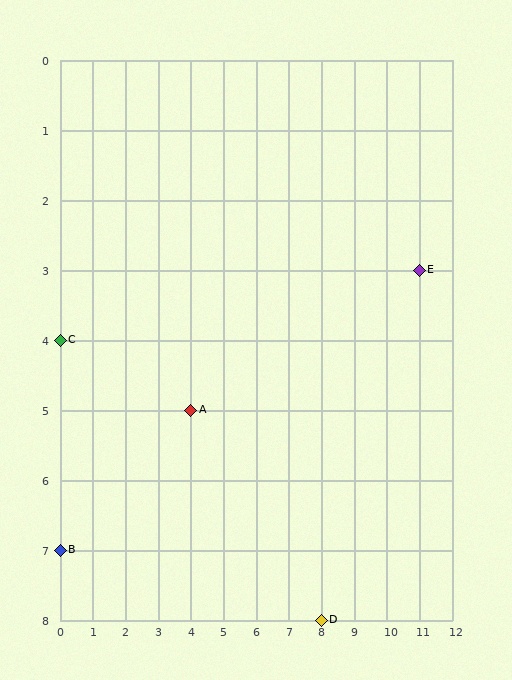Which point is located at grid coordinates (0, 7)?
Point B is at (0, 7).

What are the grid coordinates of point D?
Point D is at grid coordinates (8, 8).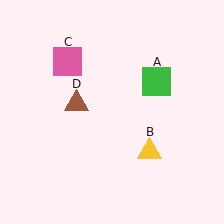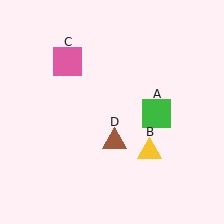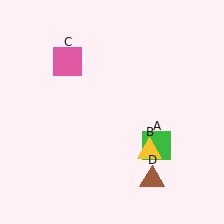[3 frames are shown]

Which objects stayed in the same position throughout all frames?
Yellow triangle (object B) and pink square (object C) remained stationary.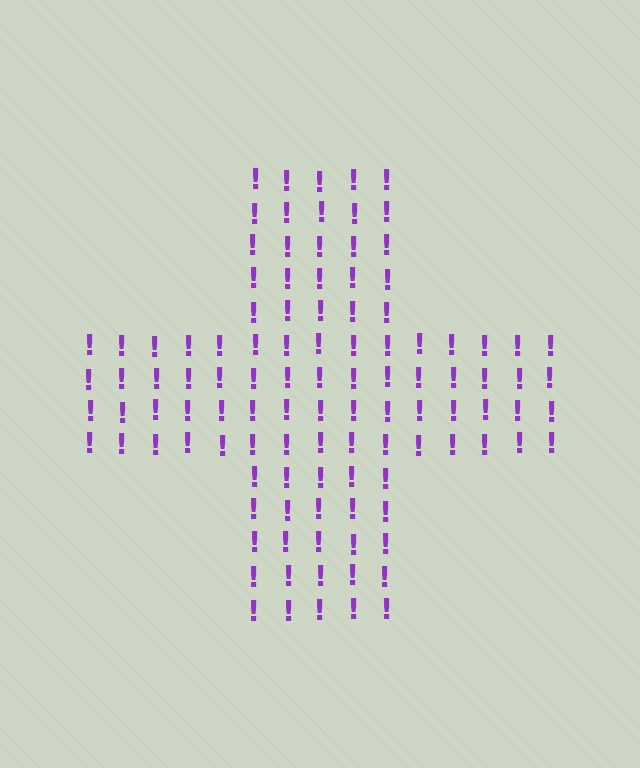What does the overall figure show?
The overall figure shows a cross.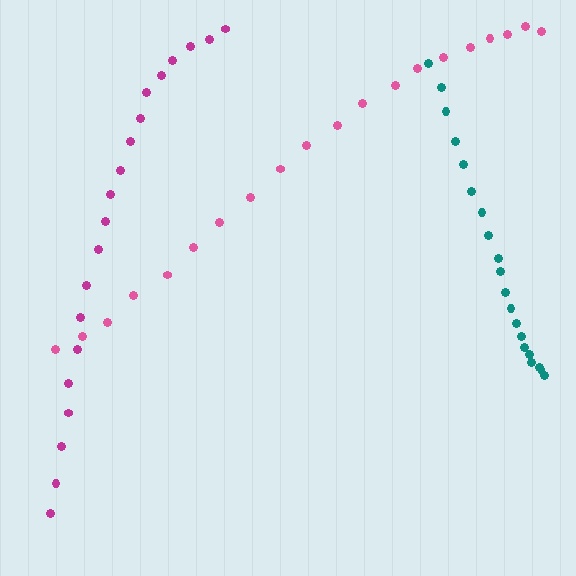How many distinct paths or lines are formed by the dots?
There are 3 distinct paths.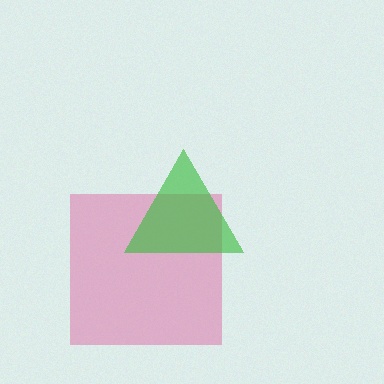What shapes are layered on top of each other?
The layered shapes are: a pink square, a green triangle.